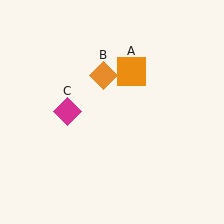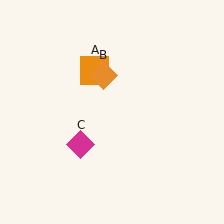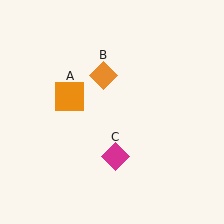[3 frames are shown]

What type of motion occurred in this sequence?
The orange square (object A), magenta diamond (object C) rotated counterclockwise around the center of the scene.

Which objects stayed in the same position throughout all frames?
Orange diamond (object B) remained stationary.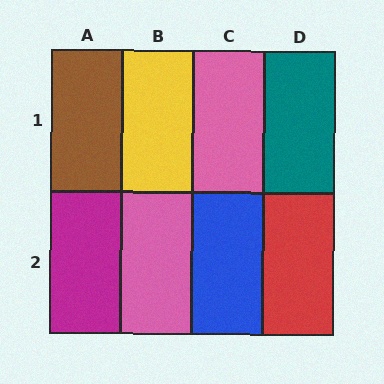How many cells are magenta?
1 cell is magenta.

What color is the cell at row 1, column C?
Pink.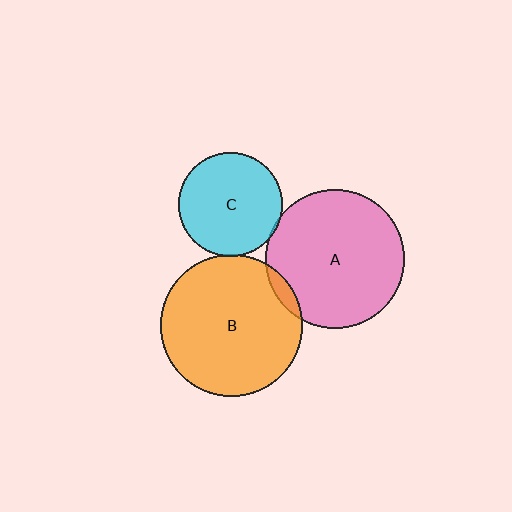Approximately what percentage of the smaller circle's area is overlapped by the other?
Approximately 5%.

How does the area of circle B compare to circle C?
Approximately 1.9 times.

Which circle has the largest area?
Circle B (orange).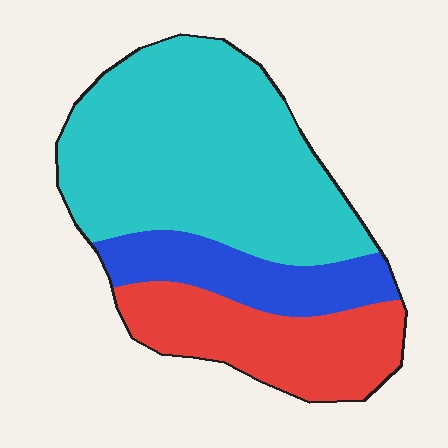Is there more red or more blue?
Red.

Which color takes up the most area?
Cyan, at roughly 55%.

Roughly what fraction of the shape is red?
Red takes up about one quarter (1/4) of the shape.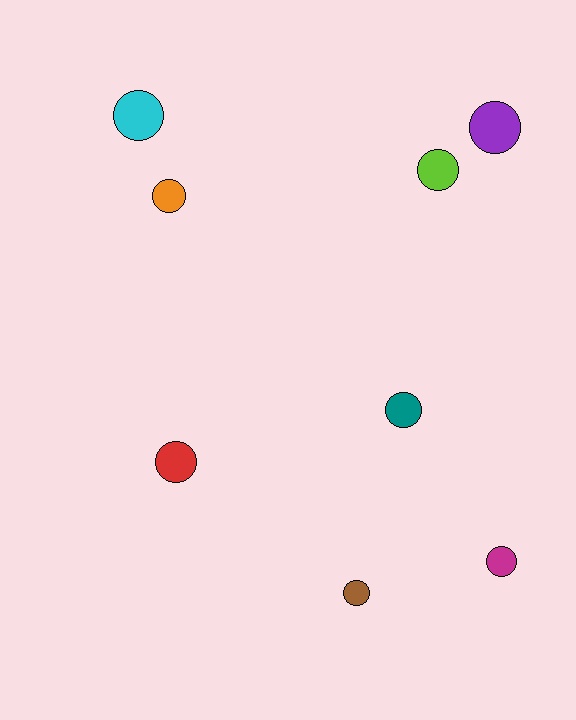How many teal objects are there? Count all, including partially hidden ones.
There is 1 teal object.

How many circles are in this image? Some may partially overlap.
There are 8 circles.